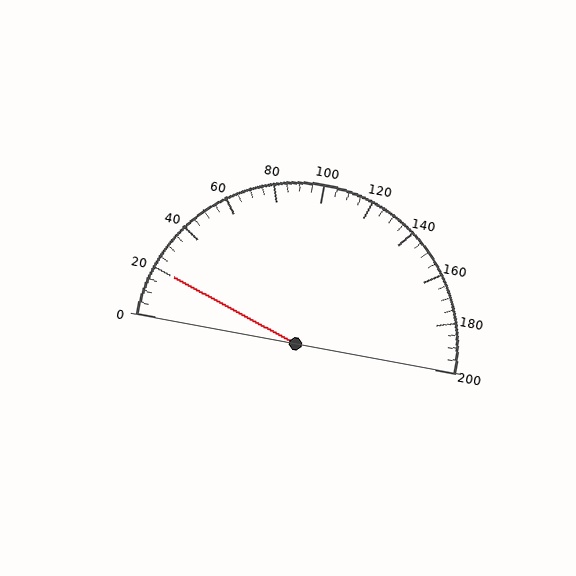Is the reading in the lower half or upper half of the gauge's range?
The reading is in the lower half of the range (0 to 200).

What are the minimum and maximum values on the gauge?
The gauge ranges from 0 to 200.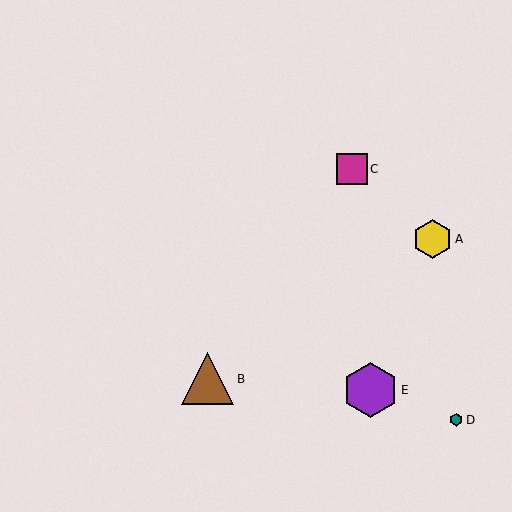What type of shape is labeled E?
Shape E is a purple hexagon.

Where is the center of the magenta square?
The center of the magenta square is at (352, 169).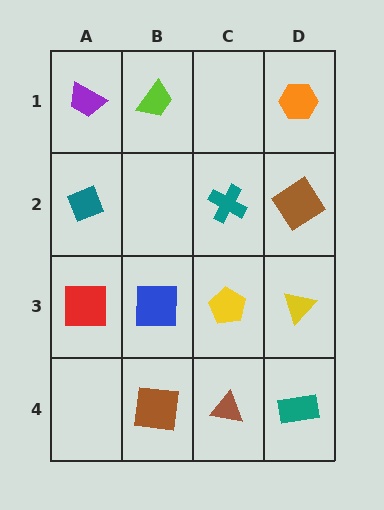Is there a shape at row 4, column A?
No, that cell is empty.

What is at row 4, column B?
A brown square.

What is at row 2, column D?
A brown diamond.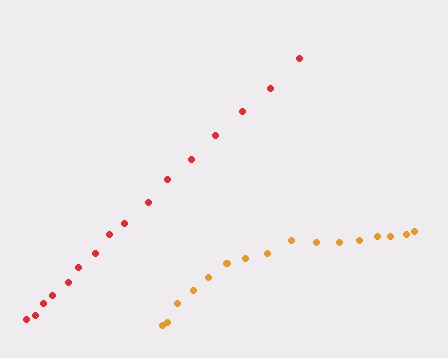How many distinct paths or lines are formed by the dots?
There are 2 distinct paths.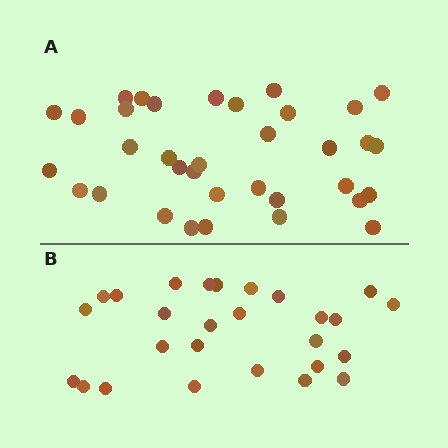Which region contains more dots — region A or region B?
Region A (the top region) has more dots.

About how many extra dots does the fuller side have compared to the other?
Region A has roughly 8 or so more dots than region B.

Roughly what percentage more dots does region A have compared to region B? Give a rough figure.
About 30% more.